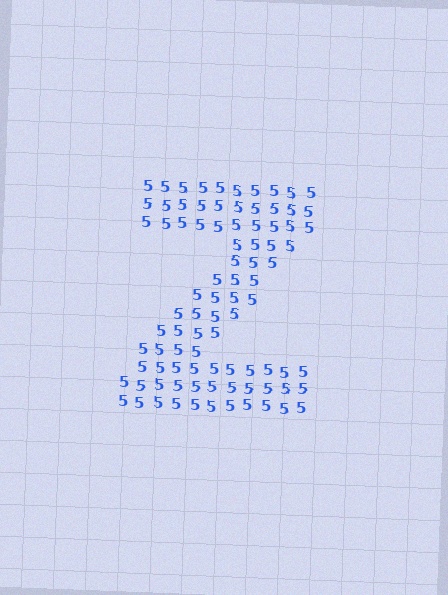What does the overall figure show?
The overall figure shows the letter Z.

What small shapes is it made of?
It is made of small digit 5's.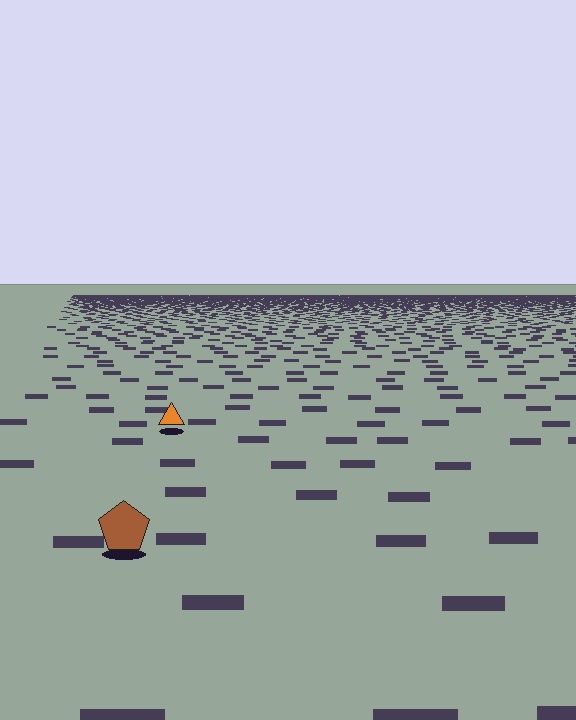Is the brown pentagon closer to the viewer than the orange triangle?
Yes. The brown pentagon is closer — you can tell from the texture gradient: the ground texture is coarser near it.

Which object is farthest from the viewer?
The orange triangle is farthest from the viewer. It appears smaller and the ground texture around it is denser.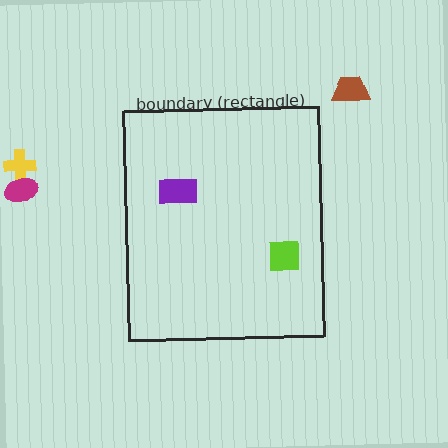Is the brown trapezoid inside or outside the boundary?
Outside.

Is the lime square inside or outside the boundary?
Inside.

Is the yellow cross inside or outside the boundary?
Outside.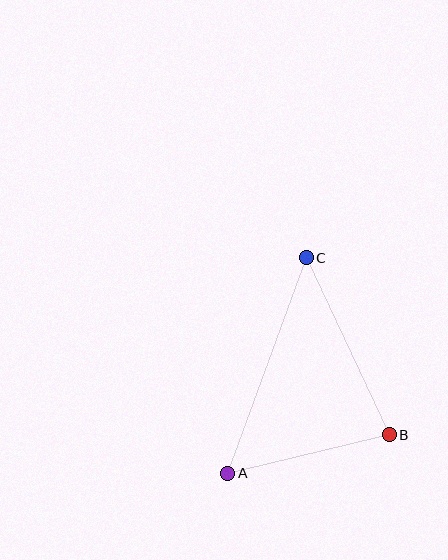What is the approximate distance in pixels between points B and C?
The distance between B and C is approximately 196 pixels.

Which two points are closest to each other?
Points A and B are closest to each other.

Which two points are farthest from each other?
Points A and C are farthest from each other.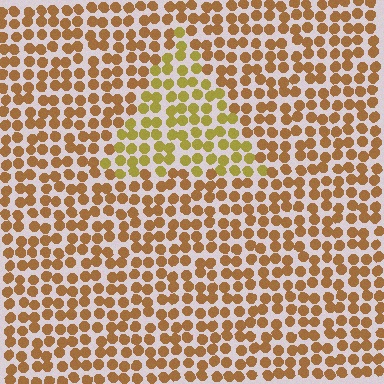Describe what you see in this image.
The image is filled with small brown elements in a uniform arrangement. A triangle-shaped region is visible where the elements are tinted to a slightly different hue, forming a subtle color boundary.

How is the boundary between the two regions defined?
The boundary is defined purely by a slight shift in hue (about 28 degrees). Spacing, size, and orientation are identical on both sides.